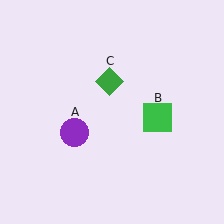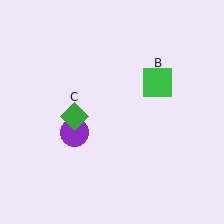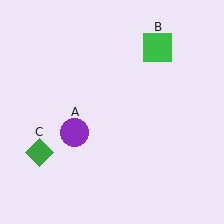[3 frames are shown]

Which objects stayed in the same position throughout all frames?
Purple circle (object A) remained stationary.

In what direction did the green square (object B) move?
The green square (object B) moved up.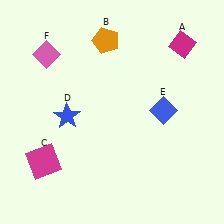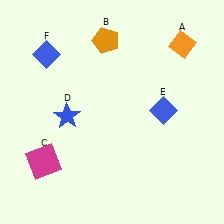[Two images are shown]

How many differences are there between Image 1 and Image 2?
There are 2 differences between the two images.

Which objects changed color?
A changed from magenta to orange. F changed from pink to blue.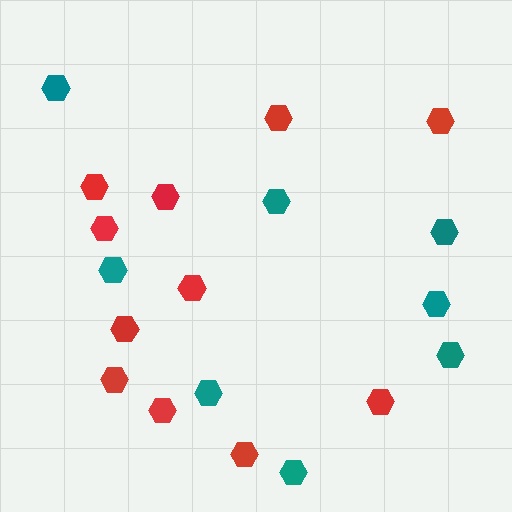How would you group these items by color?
There are 2 groups: one group of red hexagons (11) and one group of teal hexagons (8).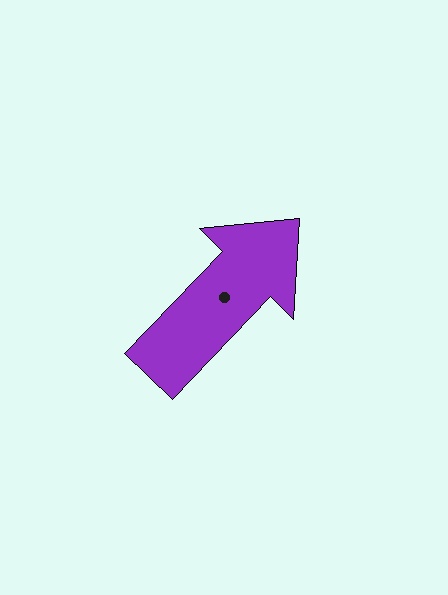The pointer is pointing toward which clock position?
Roughly 1 o'clock.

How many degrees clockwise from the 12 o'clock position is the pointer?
Approximately 44 degrees.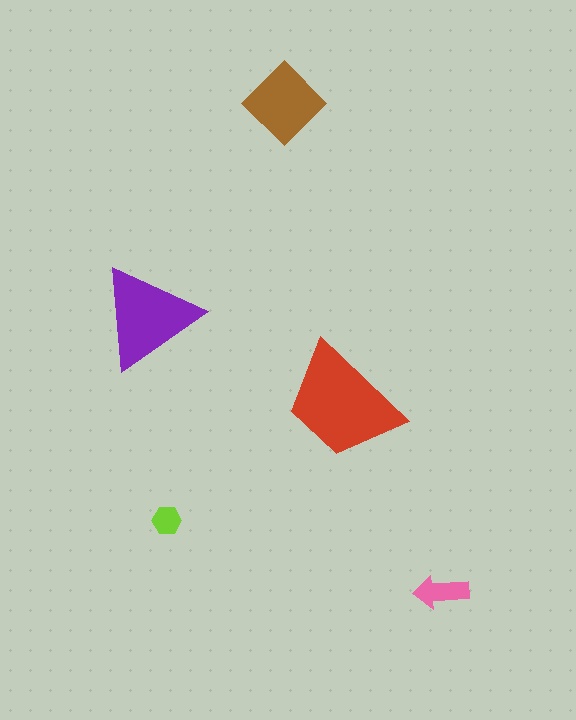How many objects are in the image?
There are 5 objects in the image.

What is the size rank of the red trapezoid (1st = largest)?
1st.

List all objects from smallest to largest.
The lime hexagon, the pink arrow, the brown diamond, the purple triangle, the red trapezoid.